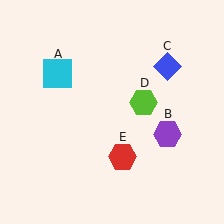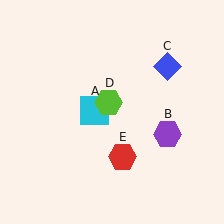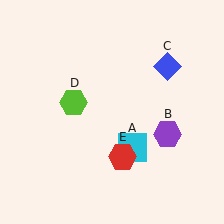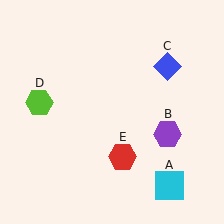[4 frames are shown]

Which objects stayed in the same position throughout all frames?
Purple hexagon (object B) and blue diamond (object C) and red hexagon (object E) remained stationary.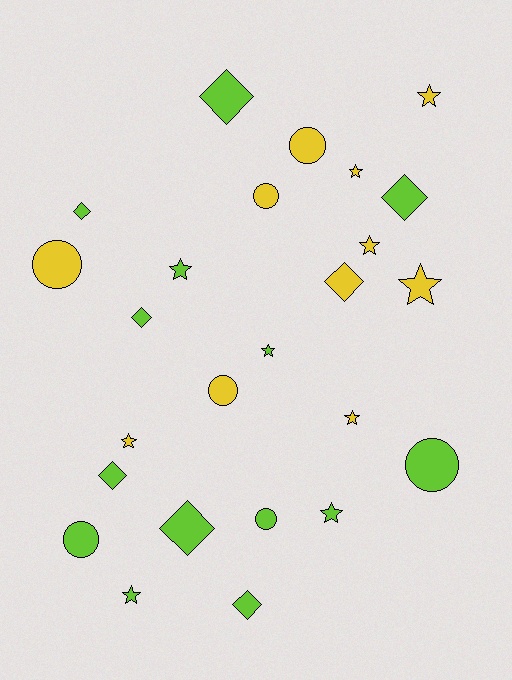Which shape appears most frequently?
Star, with 10 objects.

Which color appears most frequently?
Lime, with 14 objects.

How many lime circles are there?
There are 3 lime circles.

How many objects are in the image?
There are 25 objects.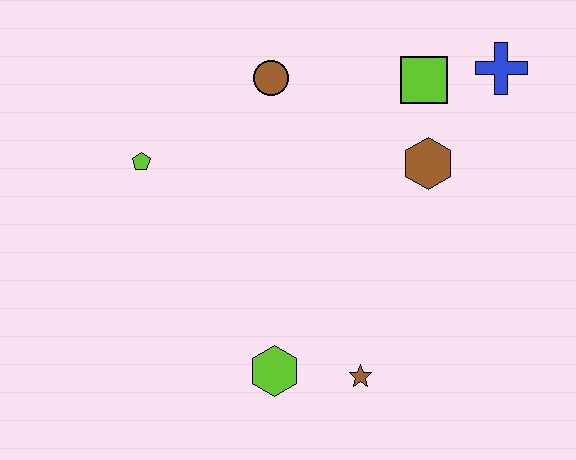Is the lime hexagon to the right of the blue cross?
No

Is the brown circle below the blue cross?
Yes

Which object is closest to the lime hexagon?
The brown star is closest to the lime hexagon.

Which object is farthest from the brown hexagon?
The lime pentagon is farthest from the brown hexagon.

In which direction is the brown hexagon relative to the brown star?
The brown hexagon is above the brown star.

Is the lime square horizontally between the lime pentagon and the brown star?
No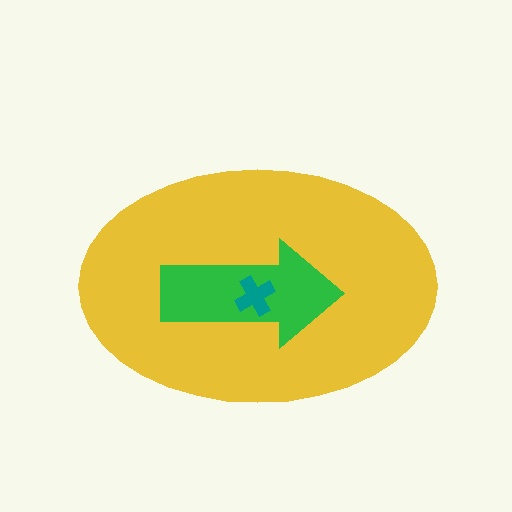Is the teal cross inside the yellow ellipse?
Yes.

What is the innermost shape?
The teal cross.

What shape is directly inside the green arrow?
The teal cross.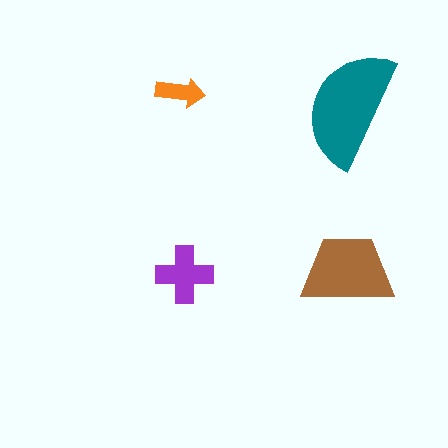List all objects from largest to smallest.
The teal semicircle, the brown trapezoid, the purple cross, the orange arrow.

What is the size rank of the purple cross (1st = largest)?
3rd.